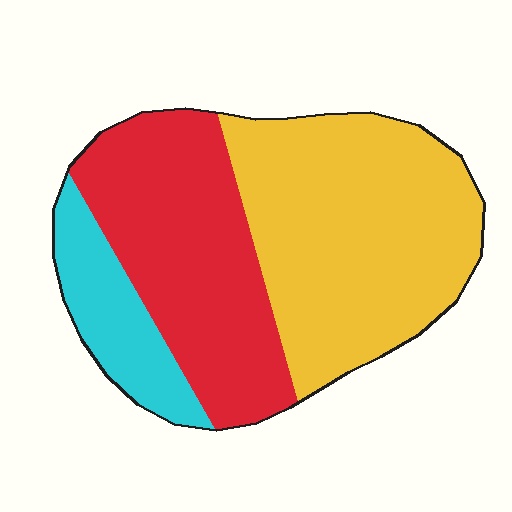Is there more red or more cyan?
Red.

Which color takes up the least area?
Cyan, at roughly 15%.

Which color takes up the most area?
Yellow, at roughly 50%.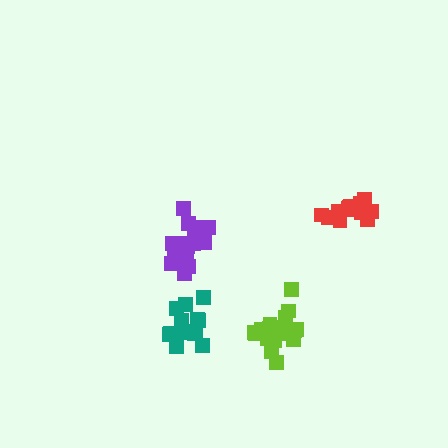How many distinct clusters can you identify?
There are 4 distinct clusters.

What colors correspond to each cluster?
The clusters are colored: red, teal, lime, purple.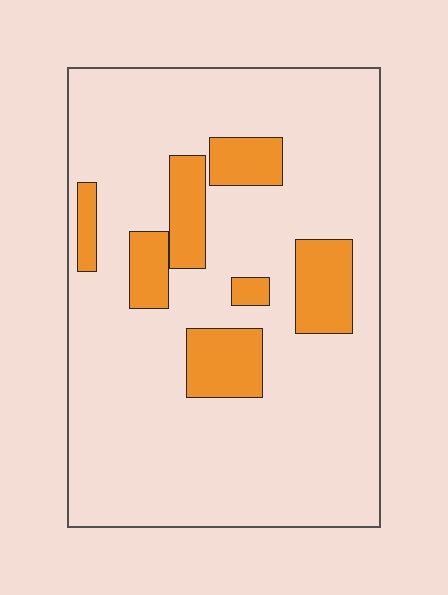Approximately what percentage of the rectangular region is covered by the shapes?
Approximately 15%.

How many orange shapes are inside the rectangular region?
7.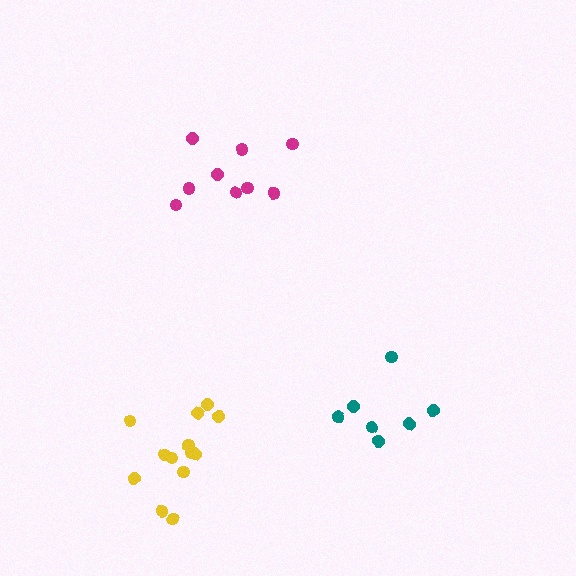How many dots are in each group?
Group 1: 9 dots, Group 2: 13 dots, Group 3: 7 dots (29 total).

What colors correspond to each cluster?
The clusters are colored: magenta, yellow, teal.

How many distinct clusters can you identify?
There are 3 distinct clusters.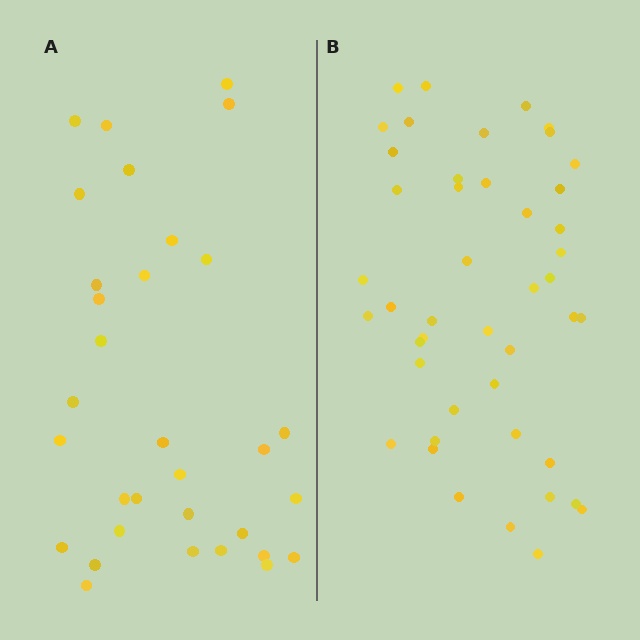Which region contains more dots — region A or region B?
Region B (the right region) has more dots.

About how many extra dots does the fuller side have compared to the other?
Region B has approximately 15 more dots than region A.